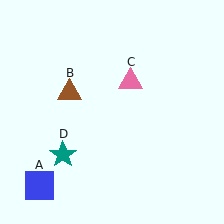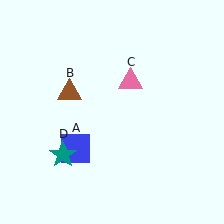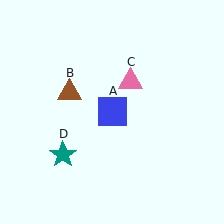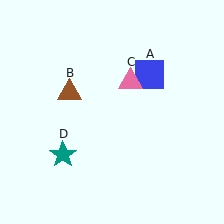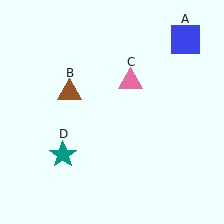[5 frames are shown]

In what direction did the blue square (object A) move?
The blue square (object A) moved up and to the right.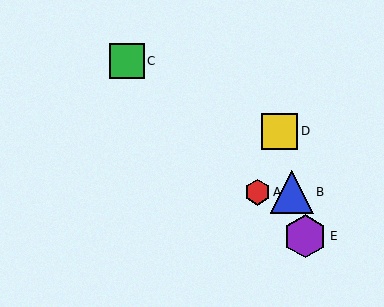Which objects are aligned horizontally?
Objects A, B are aligned horizontally.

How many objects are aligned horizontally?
2 objects (A, B) are aligned horizontally.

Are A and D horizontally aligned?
No, A is at y≈192 and D is at y≈131.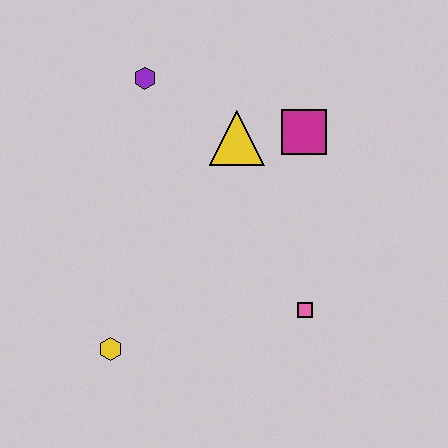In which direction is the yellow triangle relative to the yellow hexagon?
The yellow triangle is above the yellow hexagon.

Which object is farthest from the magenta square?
The yellow hexagon is farthest from the magenta square.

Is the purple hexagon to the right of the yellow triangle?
No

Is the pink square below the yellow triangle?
Yes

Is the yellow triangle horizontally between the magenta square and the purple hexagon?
Yes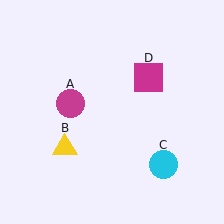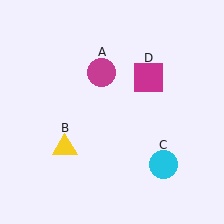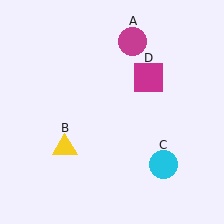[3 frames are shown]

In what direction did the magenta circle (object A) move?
The magenta circle (object A) moved up and to the right.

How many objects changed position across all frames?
1 object changed position: magenta circle (object A).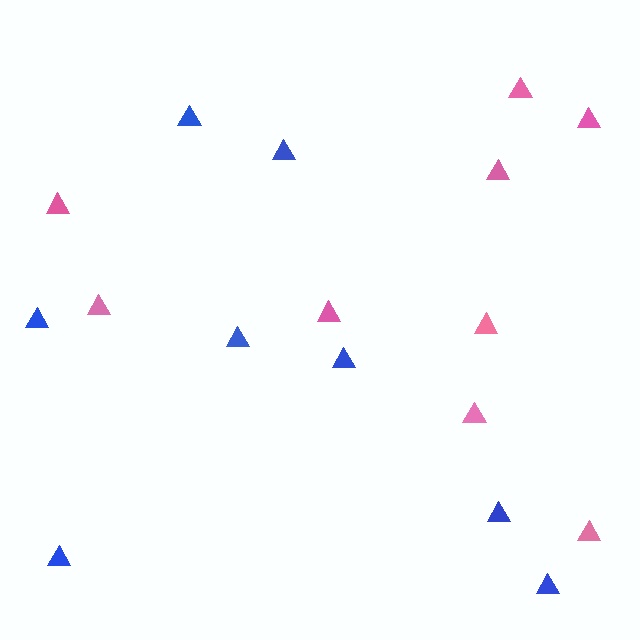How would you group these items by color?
There are 2 groups: one group of blue triangles (8) and one group of pink triangles (9).